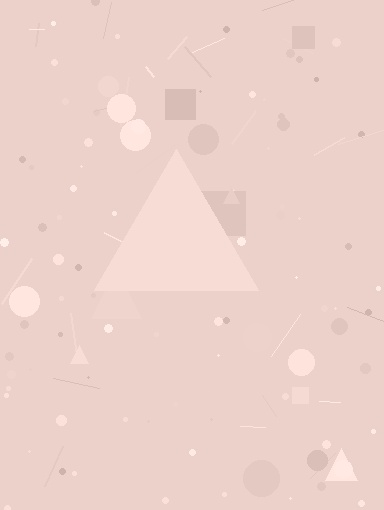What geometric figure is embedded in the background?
A triangle is embedded in the background.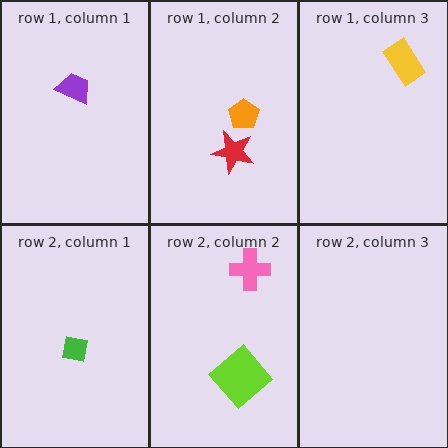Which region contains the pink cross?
The row 2, column 2 region.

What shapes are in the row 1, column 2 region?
The orange pentagon, the red star.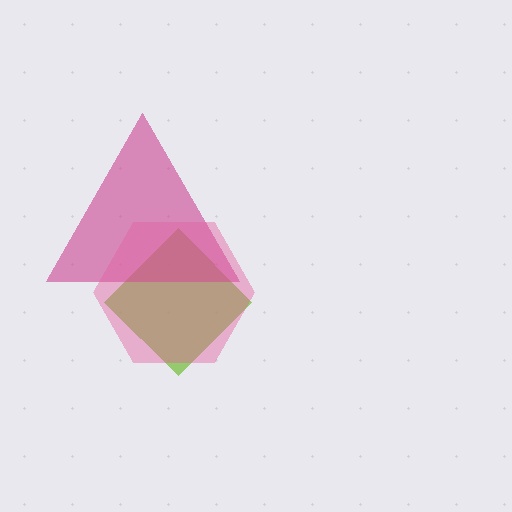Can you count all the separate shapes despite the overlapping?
Yes, there are 3 separate shapes.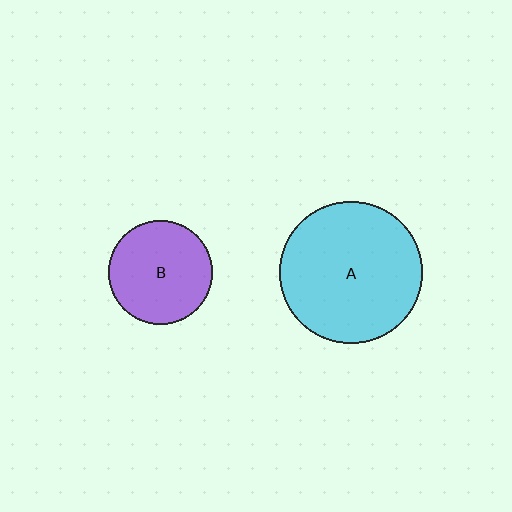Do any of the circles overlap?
No, none of the circles overlap.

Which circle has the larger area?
Circle A (cyan).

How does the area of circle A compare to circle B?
Approximately 1.9 times.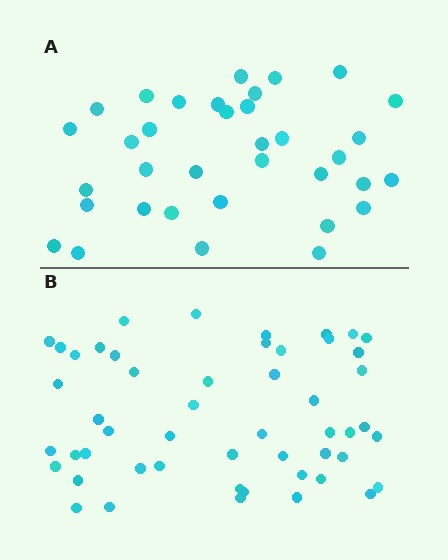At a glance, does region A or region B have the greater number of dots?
Region B (the bottom region) has more dots.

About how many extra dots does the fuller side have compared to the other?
Region B has approximately 15 more dots than region A.